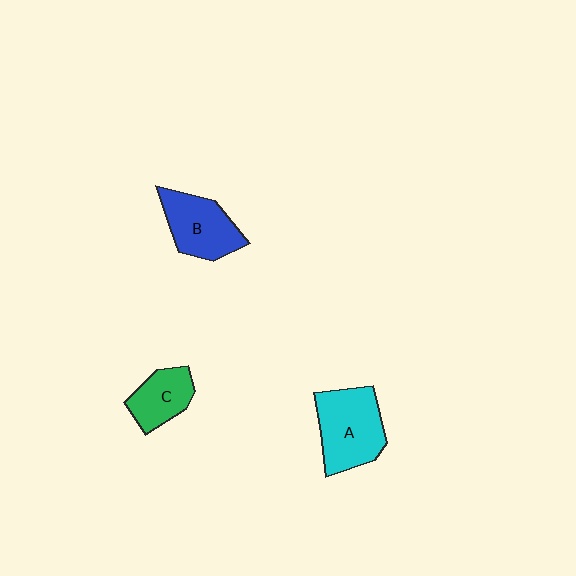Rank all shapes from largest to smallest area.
From largest to smallest: A (cyan), B (blue), C (green).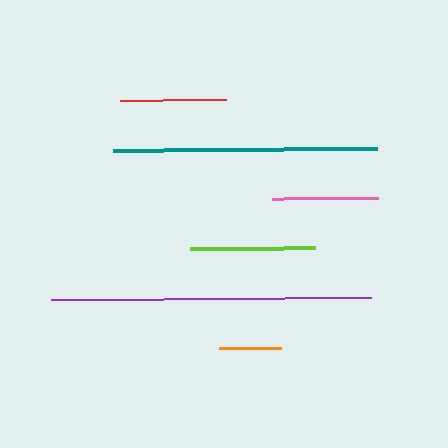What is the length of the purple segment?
The purple segment is approximately 320 pixels long.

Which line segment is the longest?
The purple line is the longest at approximately 320 pixels.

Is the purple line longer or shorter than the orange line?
The purple line is longer than the orange line.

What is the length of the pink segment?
The pink segment is approximately 106 pixels long.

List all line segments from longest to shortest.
From longest to shortest: purple, teal, lime, red, pink, orange.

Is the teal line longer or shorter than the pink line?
The teal line is longer than the pink line.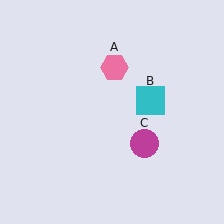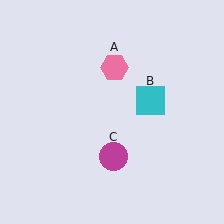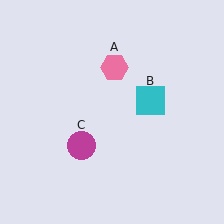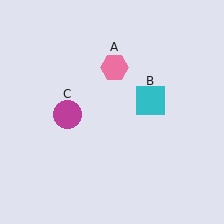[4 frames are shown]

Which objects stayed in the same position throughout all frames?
Pink hexagon (object A) and cyan square (object B) remained stationary.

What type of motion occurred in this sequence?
The magenta circle (object C) rotated clockwise around the center of the scene.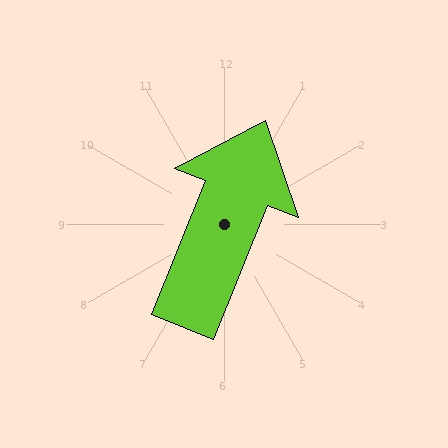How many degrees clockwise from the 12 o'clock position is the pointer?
Approximately 22 degrees.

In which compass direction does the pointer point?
North.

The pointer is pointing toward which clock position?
Roughly 1 o'clock.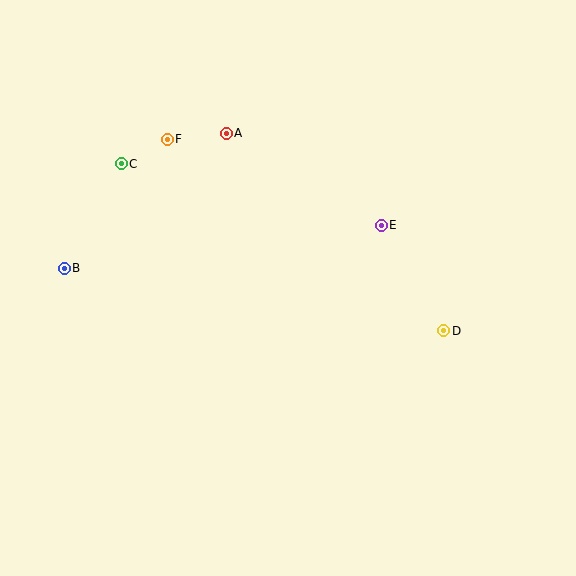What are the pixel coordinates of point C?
Point C is at (121, 164).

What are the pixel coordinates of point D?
Point D is at (444, 331).